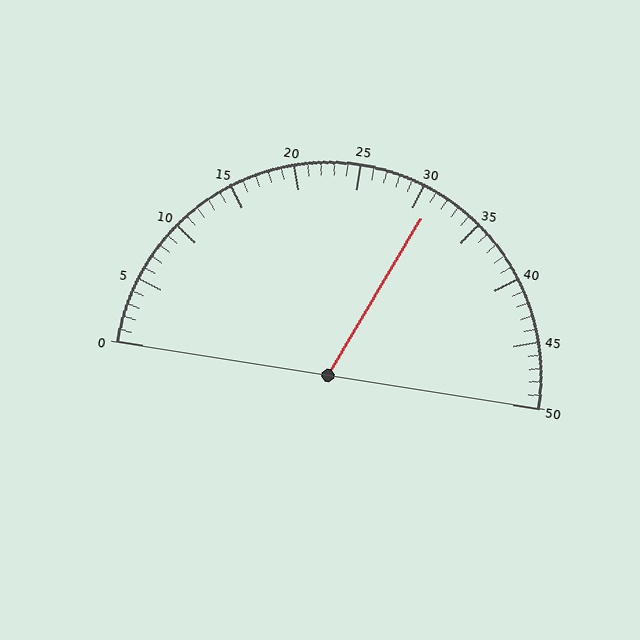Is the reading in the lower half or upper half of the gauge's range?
The reading is in the upper half of the range (0 to 50).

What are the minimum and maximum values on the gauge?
The gauge ranges from 0 to 50.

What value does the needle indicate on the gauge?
The needle indicates approximately 31.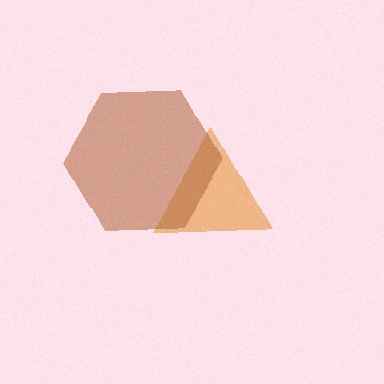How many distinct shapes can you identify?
There are 2 distinct shapes: an orange triangle, a brown hexagon.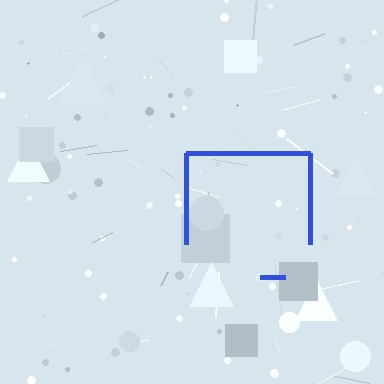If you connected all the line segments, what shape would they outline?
They would outline a square.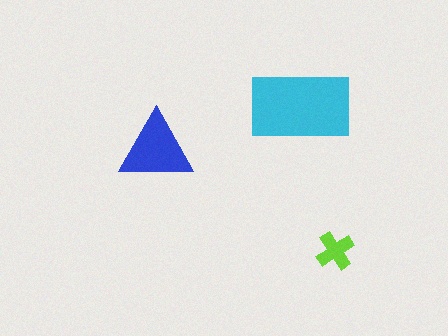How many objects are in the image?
There are 3 objects in the image.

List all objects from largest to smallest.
The cyan rectangle, the blue triangle, the lime cross.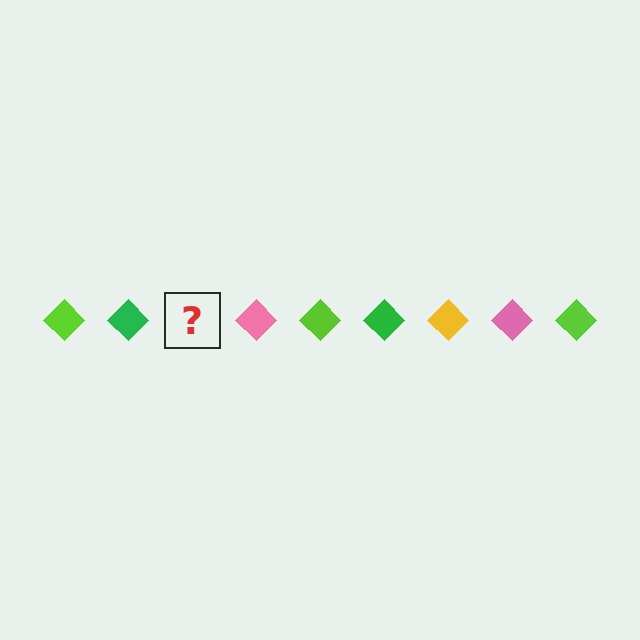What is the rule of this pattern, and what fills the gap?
The rule is that the pattern cycles through lime, green, yellow, pink diamonds. The gap should be filled with a yellow diamond.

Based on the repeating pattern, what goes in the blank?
The blank should be a yellow diamond.